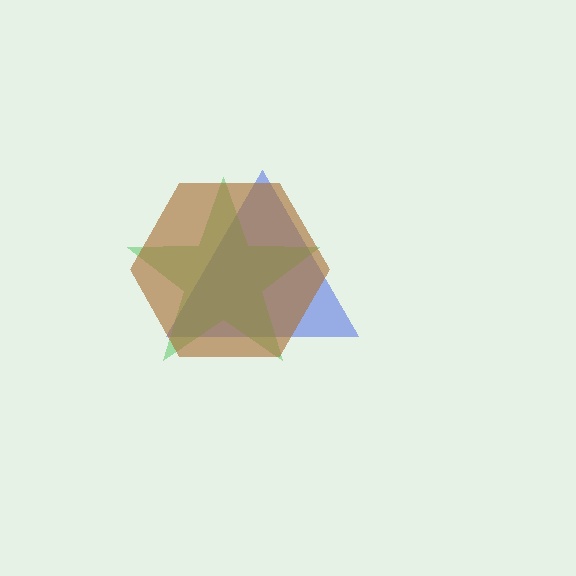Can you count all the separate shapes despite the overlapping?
Yes, there are 3 separate shapes.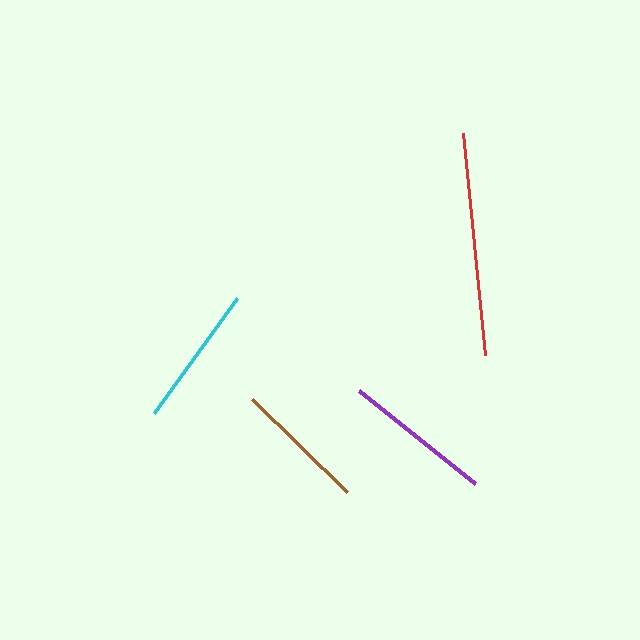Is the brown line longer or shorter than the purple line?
The purple line is longer than the brown line.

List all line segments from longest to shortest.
From longest to shortest: red, purple, cyan, brown.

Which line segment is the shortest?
The brown line is the shortest at approximately 133 pixels.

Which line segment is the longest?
The red line is the longest at approximately 224 pixels.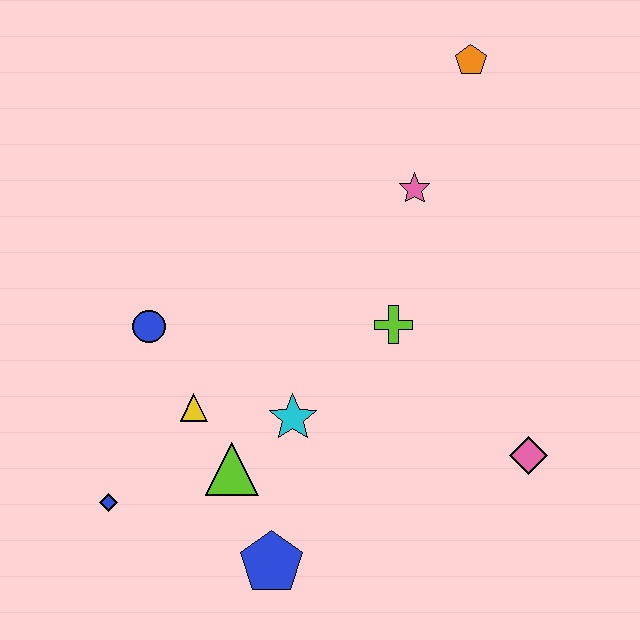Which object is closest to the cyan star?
The lime triangle is closest to the cyan star.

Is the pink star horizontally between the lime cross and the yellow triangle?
No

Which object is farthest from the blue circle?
The orange pentagon is farthest from the blue circle.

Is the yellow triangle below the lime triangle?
No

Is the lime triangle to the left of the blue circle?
No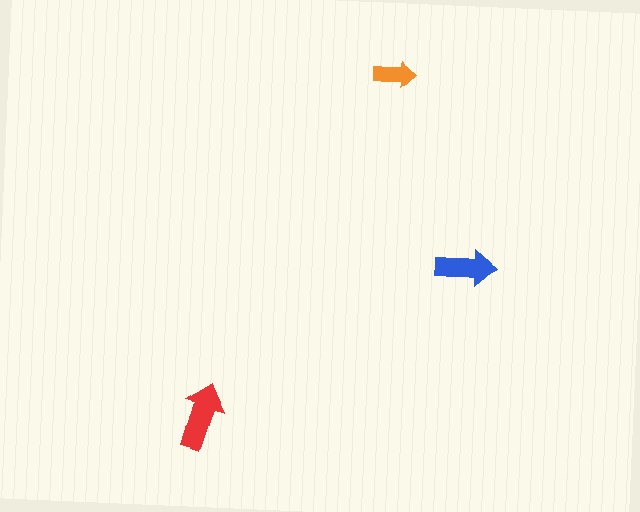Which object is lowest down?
The red arrow is bottommost.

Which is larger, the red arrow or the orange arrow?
The red one.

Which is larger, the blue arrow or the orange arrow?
The blue one.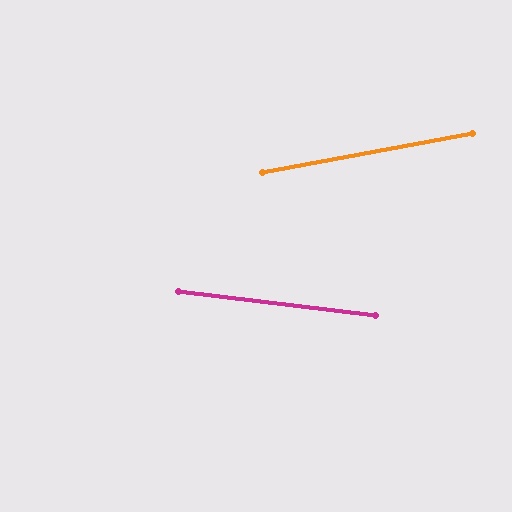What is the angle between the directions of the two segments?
Approximately 17 degrees.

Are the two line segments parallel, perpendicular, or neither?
Neither parallel nor perpendicular — they differ by about 17°.